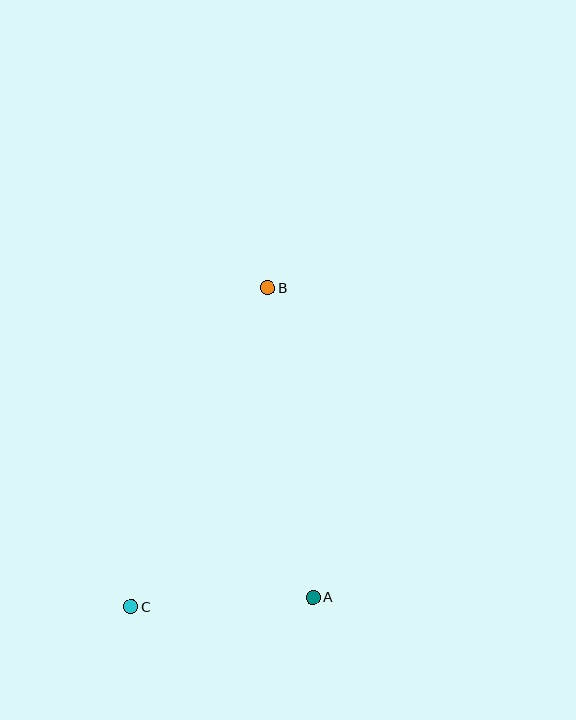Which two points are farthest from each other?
Points B and C are farthest from each other.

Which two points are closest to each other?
Points A and C are closest to each other.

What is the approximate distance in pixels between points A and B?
The distance between A and B is approximately 313 pixels.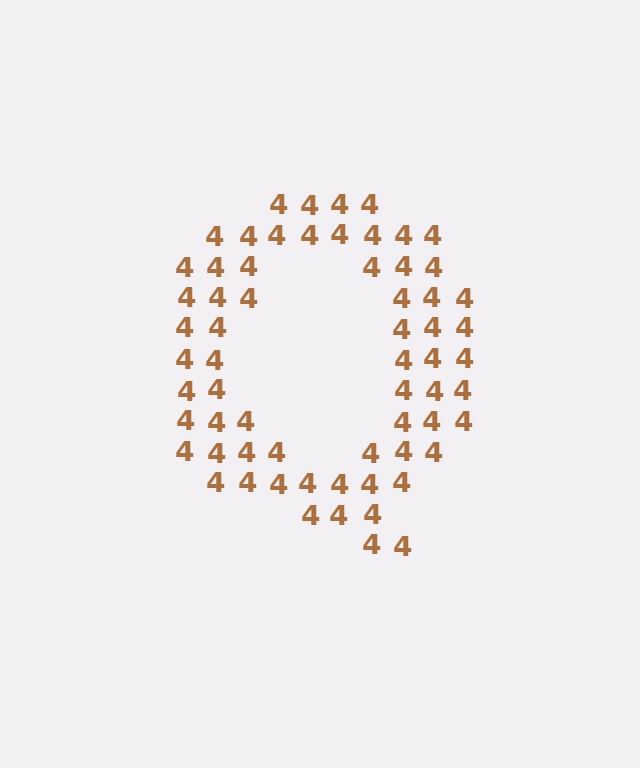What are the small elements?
The small elements are digit 4's.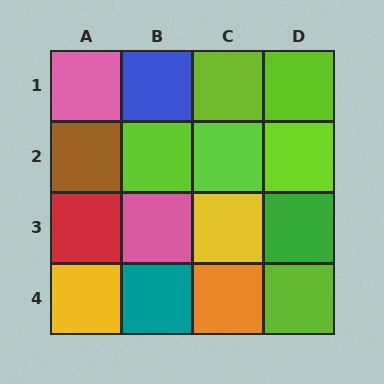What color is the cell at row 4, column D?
Lime.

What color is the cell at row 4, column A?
Yellow.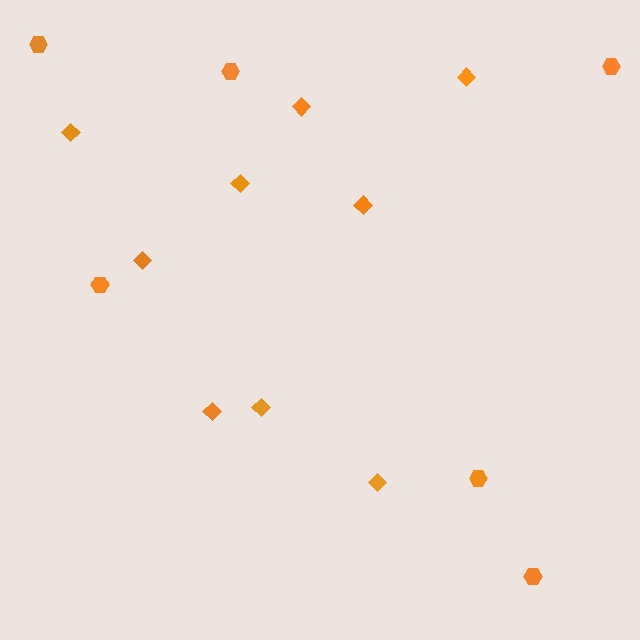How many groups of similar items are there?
There are 2 groups: one group of diamonds (9) and one group of hexagons (6).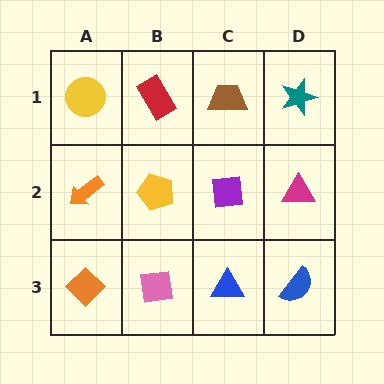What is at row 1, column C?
A brown trapezoid.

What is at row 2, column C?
A purple square.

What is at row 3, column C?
A blue triangle.